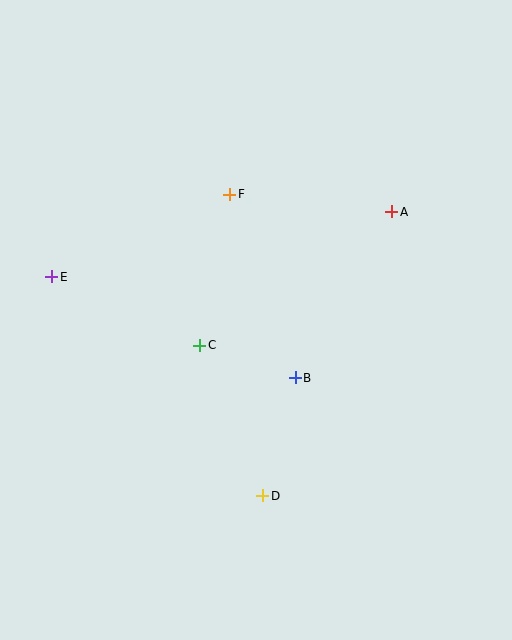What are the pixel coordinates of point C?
Point C is at (200, 345).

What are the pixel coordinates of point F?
Point F is at (230, 194).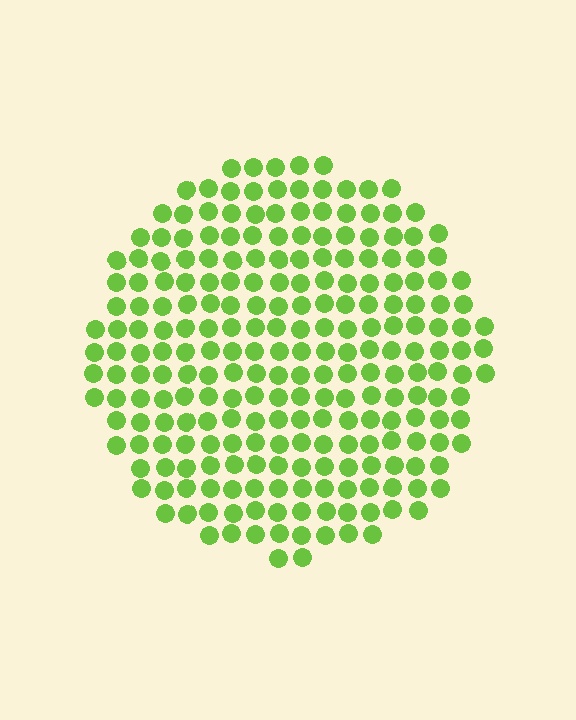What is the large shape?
The large shape is a circle.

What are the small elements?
The small elements are circles.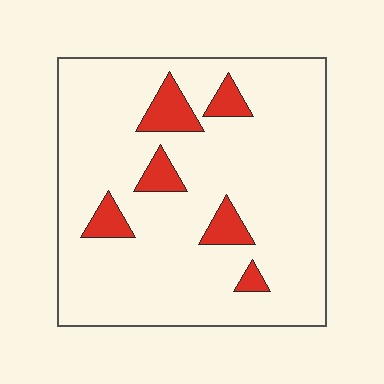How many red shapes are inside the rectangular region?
6.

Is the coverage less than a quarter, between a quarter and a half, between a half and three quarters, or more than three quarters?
Less than a quarter.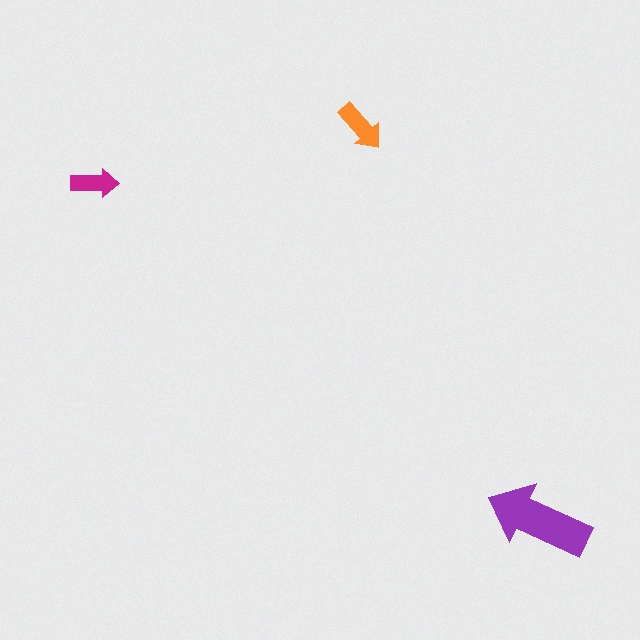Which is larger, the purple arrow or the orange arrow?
The purple one.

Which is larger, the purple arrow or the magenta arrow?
The purple one.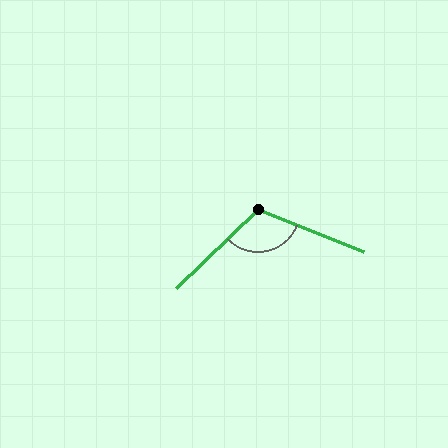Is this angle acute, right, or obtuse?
It is obtuse.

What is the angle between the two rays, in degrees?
Approximately 114 degrees.